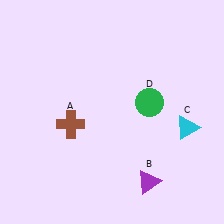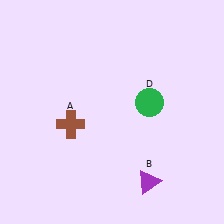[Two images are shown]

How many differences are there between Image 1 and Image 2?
There is 1 difference between the two images.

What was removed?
The cyan triangle (C) was removed in Image 2.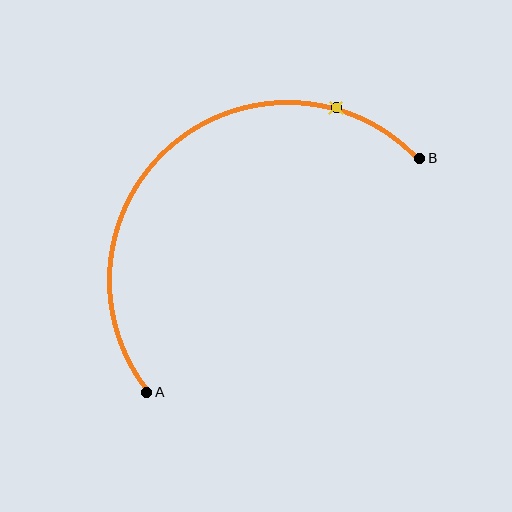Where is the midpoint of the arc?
The arc midpoint is the point on the curve farthest from the straight line joining A and B. It sits above and to the left of that line.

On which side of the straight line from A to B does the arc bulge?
The arc bulges above and to the left of the straight line connecting A and B.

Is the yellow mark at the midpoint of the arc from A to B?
No. The yellow mark lies on the arc but is closer to endpoint B. The arc midpoint would be at the point on the curve equidistant along the arc from both A and B.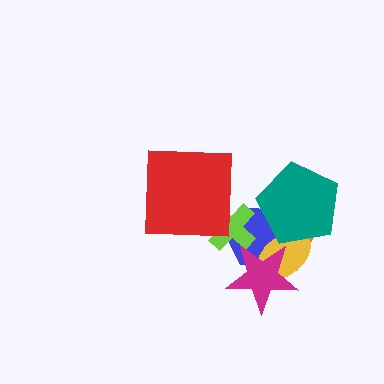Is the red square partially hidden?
No, no other shape covers it.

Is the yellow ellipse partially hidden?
Yes, it is partially covered by another shape.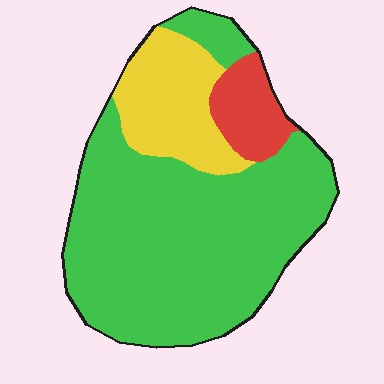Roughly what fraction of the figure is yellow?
Yellow takes up about one fifth (1/5) of the figure.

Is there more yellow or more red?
Yellow.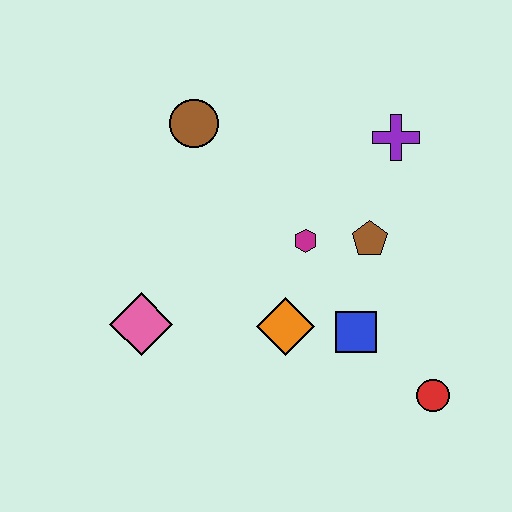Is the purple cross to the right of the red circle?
No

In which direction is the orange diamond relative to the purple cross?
The orange diamond is below the purple cross.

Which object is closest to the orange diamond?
The blue square is closest to the orange diamond.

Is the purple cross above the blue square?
Yes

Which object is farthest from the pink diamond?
The purple cross is farthest from the pink diamond.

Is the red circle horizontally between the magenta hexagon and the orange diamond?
No